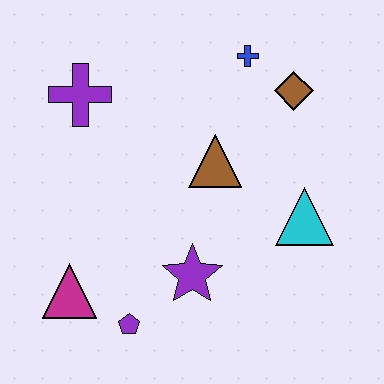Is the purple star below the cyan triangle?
Yes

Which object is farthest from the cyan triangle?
The purple cross is farthest from the cyan triangle.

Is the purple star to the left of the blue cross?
Yes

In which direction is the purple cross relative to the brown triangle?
The purple cross is to the left of the brown triangle.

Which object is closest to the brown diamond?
The blue cross is closest to the brown diamond.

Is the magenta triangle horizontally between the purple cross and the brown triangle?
No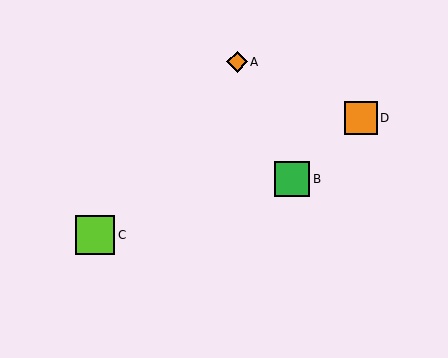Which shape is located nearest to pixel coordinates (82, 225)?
The lime square (labeled C) at (95, 235) is nearest to that location.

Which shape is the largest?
The lime square (labeled C) is the largest.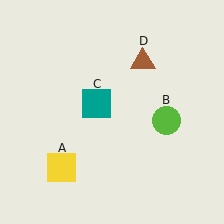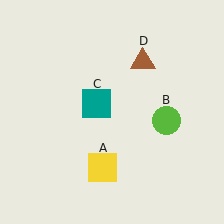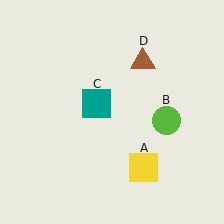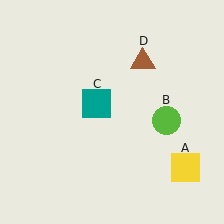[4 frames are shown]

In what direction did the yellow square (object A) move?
The yellow square (object A) moved right.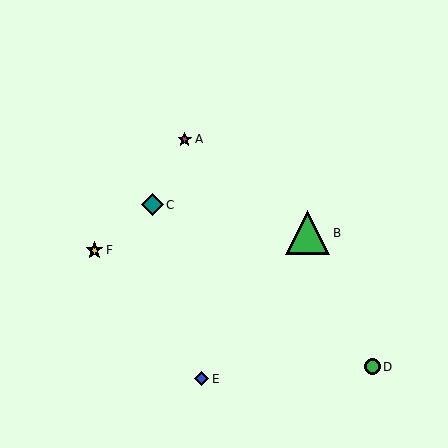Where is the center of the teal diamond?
The center of the teal diamond is at (153, 205).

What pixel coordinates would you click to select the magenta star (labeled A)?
Click at (185, 139) to select the magenta star A.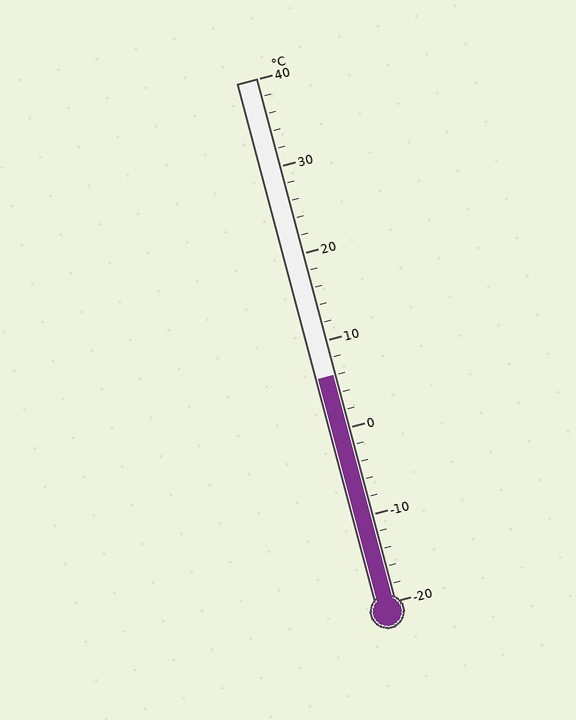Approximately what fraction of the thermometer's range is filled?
The thermometer is filled to approximately 45% of its range.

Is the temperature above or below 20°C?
The temperature is below 20°C.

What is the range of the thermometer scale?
The thermometer scale ranges from -20°C to 40°C.